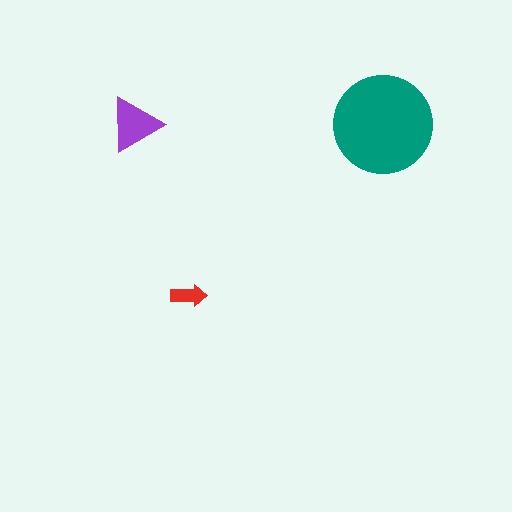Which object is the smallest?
The red arrow.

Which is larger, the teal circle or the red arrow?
The teal circle.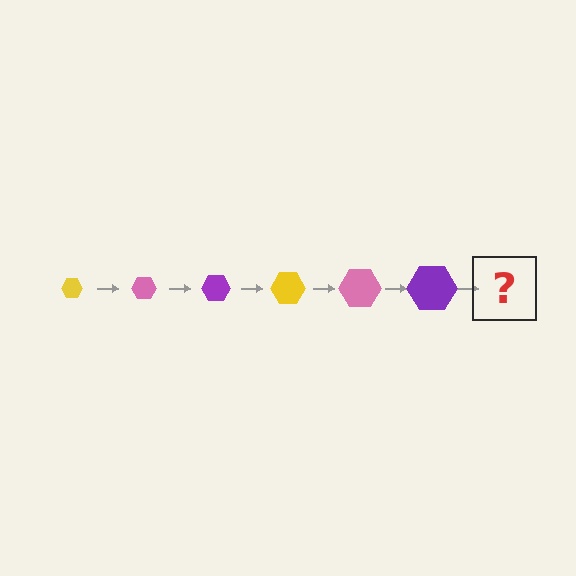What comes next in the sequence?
The next element should be a yellow hexagon, larger than the previous one.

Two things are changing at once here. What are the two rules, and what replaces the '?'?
The two rules are that the hexagon grows larger each step and the color cycles through yellow, pink, and purple. The '?' should be a yellow hexagon, larger than the previous one.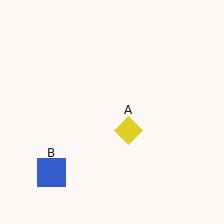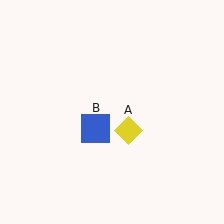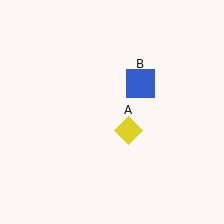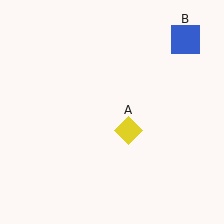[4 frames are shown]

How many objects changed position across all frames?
1 object changed position: blue square (object B).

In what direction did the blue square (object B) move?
The blue square (object B) moved up and to the right.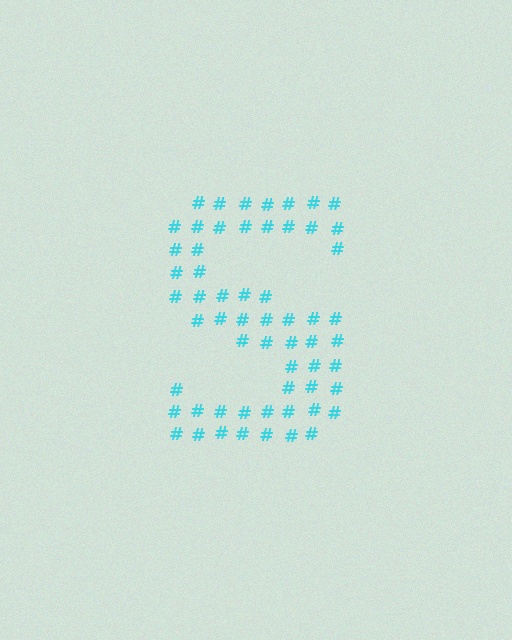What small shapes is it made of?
It is made of small hash symbols.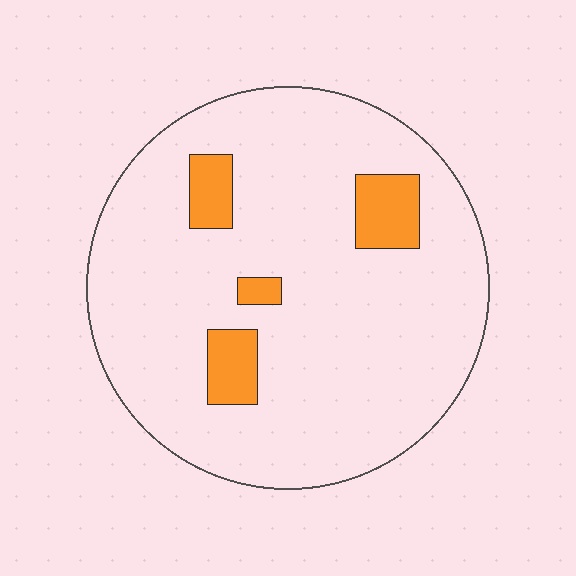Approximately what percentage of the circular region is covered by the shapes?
Approximately 10%.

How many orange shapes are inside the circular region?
4.